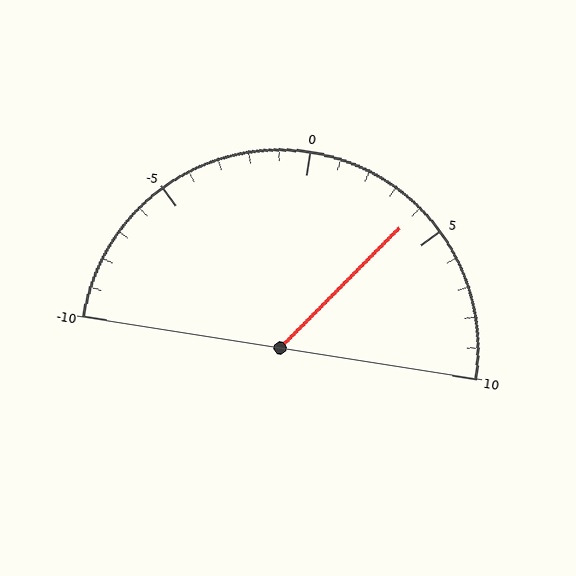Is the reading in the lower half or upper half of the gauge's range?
The reading is in the upper half of the range (-10 to 10).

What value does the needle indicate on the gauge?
The needle indicates approximately 4.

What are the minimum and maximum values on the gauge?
The gauge ranges from -10 to 10.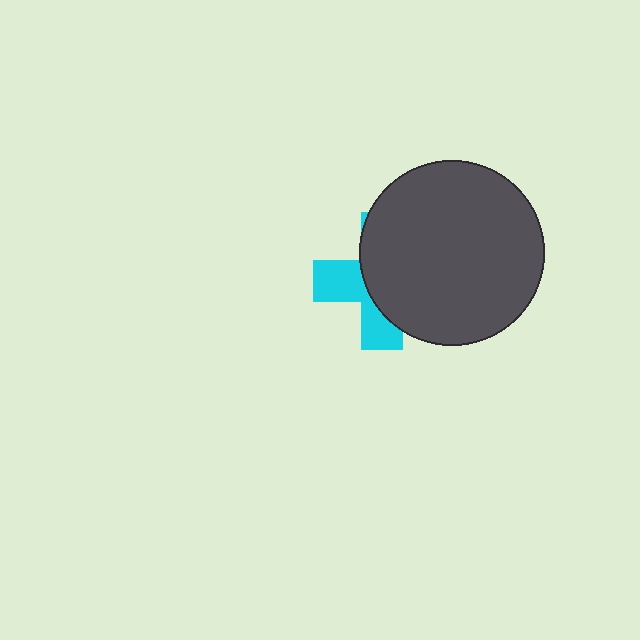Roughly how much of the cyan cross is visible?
A small part of it is visible (roughly 37%).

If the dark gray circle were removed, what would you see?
You would see the complete cyan cross.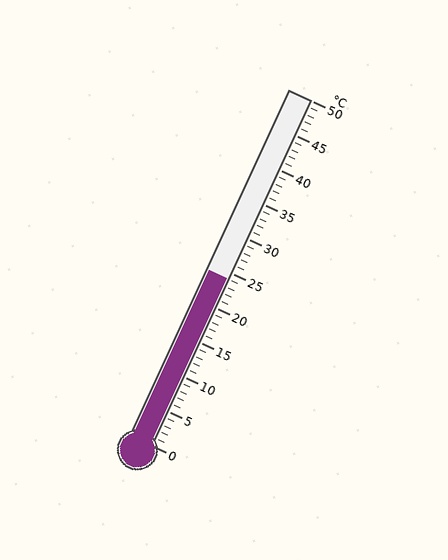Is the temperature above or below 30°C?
The temperature is below 30°C.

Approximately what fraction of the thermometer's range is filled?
The thermometer is filled to approximately 50% of its range.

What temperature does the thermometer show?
The thermometer shows approximately 24°C.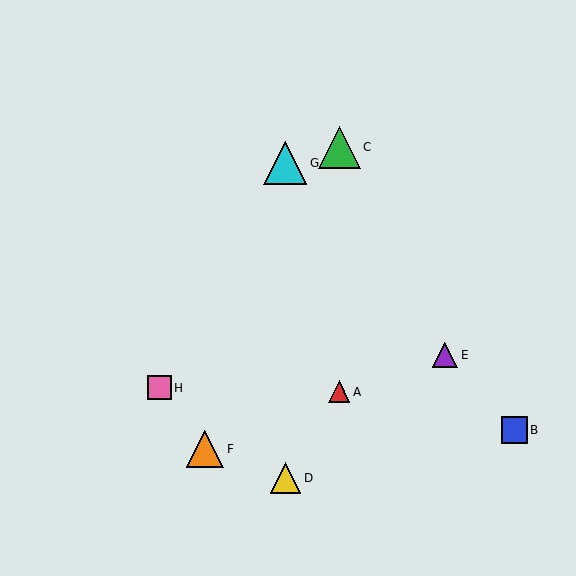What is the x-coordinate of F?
Object F is at x≈205.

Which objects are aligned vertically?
Objects D, G are aligned vertically.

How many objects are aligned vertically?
2 objects (D, G) are aligned vertically.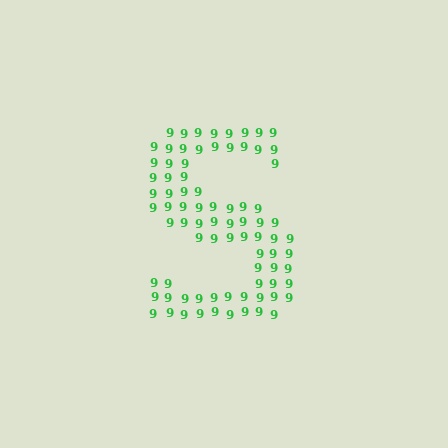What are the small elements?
The small elements are digit 9's.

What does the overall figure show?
The overall figure shows the letter S.